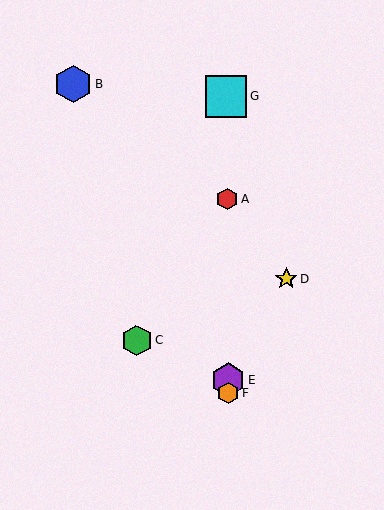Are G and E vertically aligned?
Yes, both are at x≈226.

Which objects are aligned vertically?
Objects A, E, F, G are aligned vertically.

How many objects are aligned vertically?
4 objects (A, E, F, G) are aligned vertically.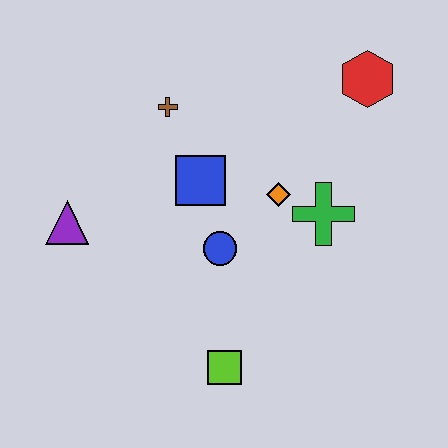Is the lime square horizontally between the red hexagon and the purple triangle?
Yes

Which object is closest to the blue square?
The blue circle is closest to the blue square.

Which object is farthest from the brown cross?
The lime square is farthest from the brown cross.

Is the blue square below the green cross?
No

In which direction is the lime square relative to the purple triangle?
The lime square is to the right of the purple triangle.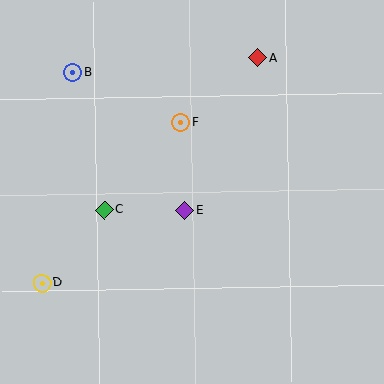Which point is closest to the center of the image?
Point E at (185, 210) is closest to the center.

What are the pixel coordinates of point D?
Point D is at (42, 283).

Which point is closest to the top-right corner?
Point A is closest to the top-right corner.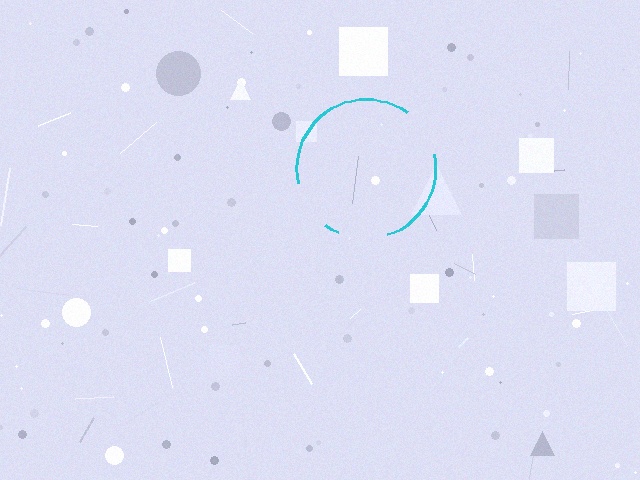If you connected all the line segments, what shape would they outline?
They would outline a circle.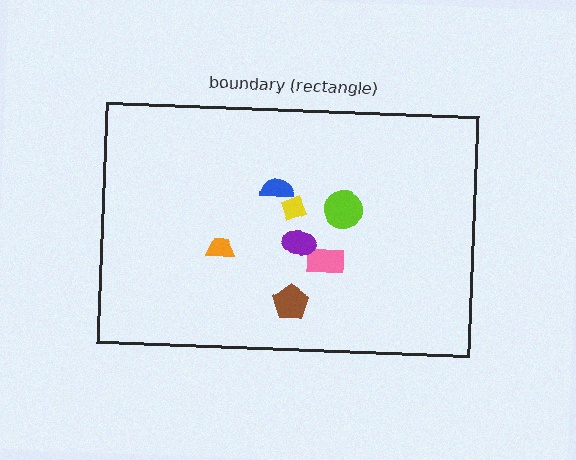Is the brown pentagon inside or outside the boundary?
Inside.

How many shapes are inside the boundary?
7 inside, 0 outside.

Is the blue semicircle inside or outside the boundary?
Inside.